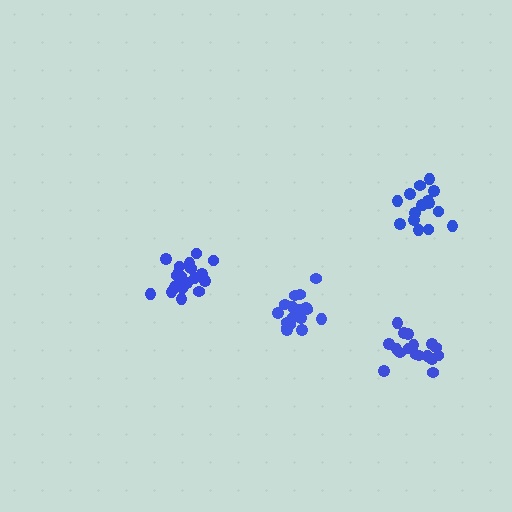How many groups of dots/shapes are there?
There are 4 groups.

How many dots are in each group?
Group 1: 21 dots, Group 2: 16 dots, Group 3: 17 dots, Group 4: 21 dots (75 total).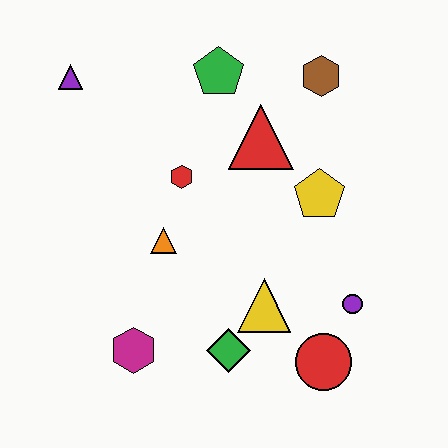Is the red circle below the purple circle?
Yes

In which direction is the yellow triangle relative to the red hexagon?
The yellow triangle is below the red hexagon.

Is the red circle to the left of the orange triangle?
No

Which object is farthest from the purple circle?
The purple triangle is farthest from the purple circle.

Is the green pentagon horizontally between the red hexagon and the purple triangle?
No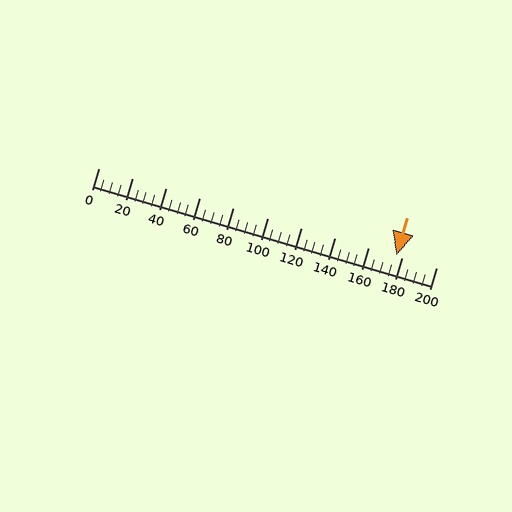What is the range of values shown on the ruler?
The ruler shows values from 0 to 200.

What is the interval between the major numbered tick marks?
The major tick marks are spaced 20 units apart.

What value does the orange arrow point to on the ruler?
The orange arrow points to approximately 176.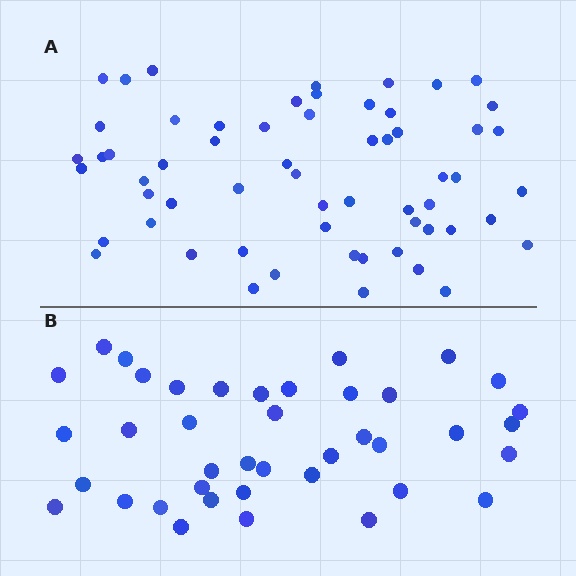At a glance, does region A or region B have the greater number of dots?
Region A (the top region) has more dots.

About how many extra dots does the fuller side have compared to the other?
Region A has approximately 20 more dots than region B.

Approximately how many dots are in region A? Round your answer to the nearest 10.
About 60 dots.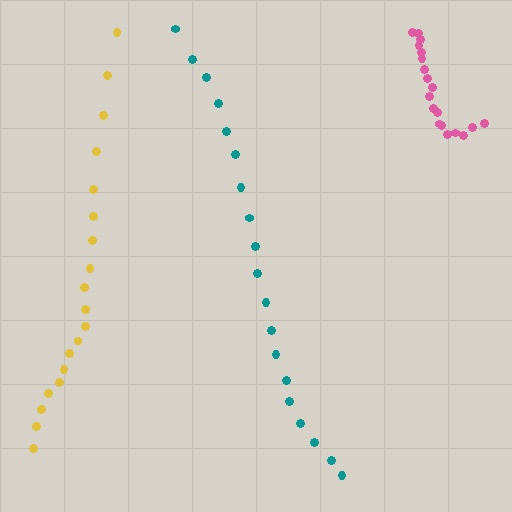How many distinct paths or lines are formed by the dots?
There are 3 distinct paths.